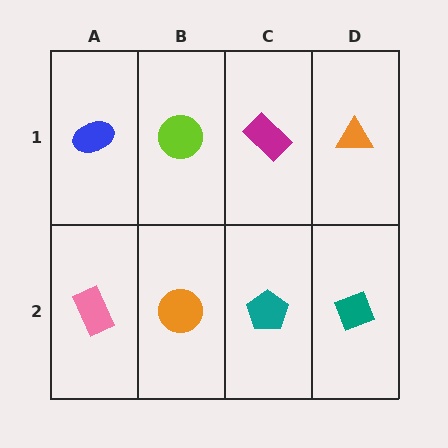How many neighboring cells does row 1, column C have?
3.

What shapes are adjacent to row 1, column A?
A pink rectangle (row 2, column A), a lime circle (row 1, column B).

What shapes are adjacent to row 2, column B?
A lime circle (row 1, column B), a pink rectangle (row 2, column A), a teal pentagon (row 2, column C).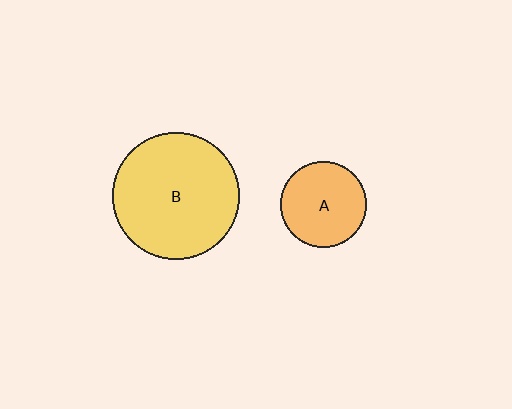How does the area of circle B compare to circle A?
Approximately 2.2 times.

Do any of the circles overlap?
No, none of the circles overlap.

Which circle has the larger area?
Circle B (yellow).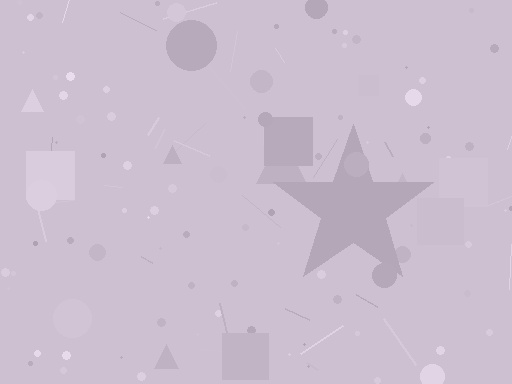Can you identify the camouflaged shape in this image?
The camouflaged shape is a star.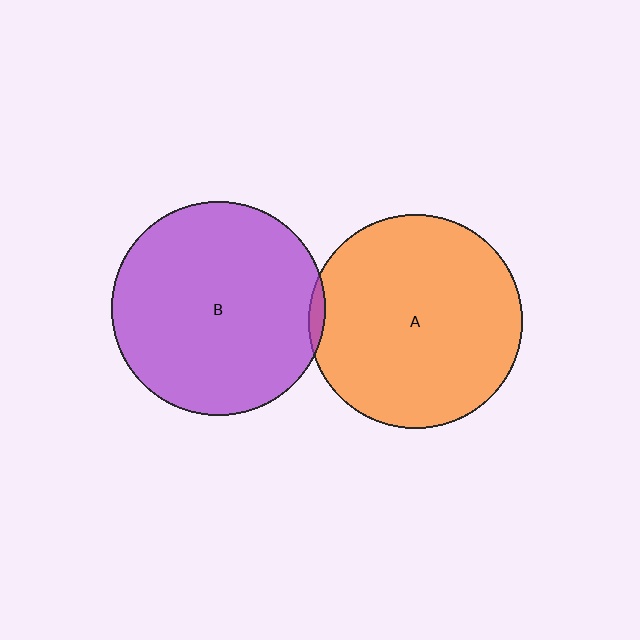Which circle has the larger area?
Circle B (purple).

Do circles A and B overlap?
Yes.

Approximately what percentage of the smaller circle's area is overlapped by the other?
Approximately 5%.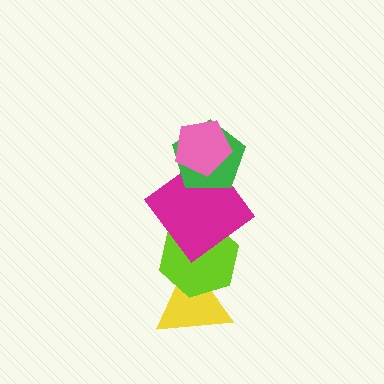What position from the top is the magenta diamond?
The magenta diamond is 3rd from the top.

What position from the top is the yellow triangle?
The yellow triangle is 5th from the top.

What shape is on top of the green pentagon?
The pink pentagon is on top of the green pentagon.